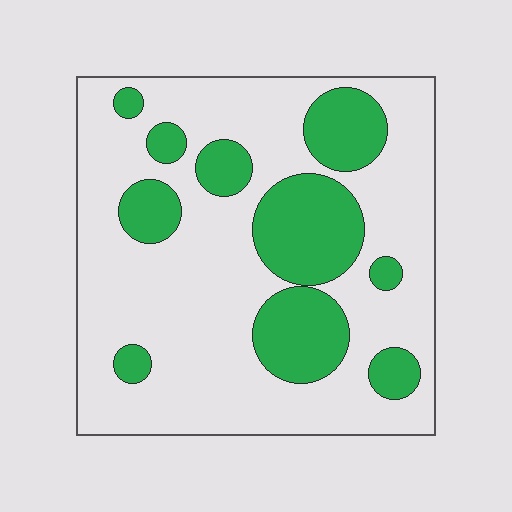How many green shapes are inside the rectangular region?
10.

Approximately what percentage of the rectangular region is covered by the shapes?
Approximately 25%.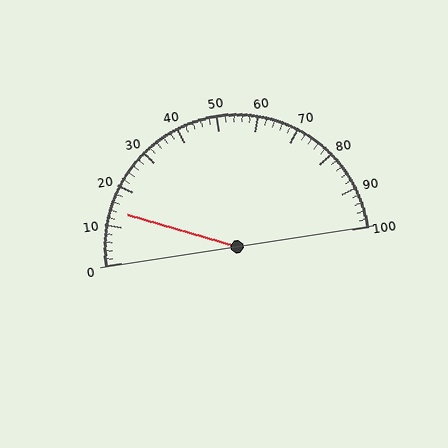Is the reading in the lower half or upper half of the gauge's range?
The reading is in the lower half of the range (0 to 100).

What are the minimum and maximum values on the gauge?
The gauge ranges from 0 to 100.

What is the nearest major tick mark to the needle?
The nearest major tick mark is 10.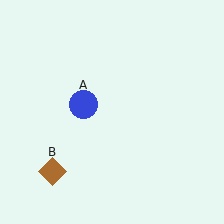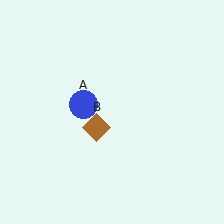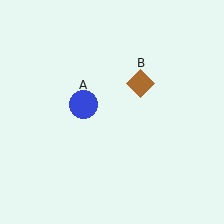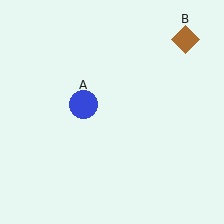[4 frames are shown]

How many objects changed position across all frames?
1 object changed position: brown diamond (object B).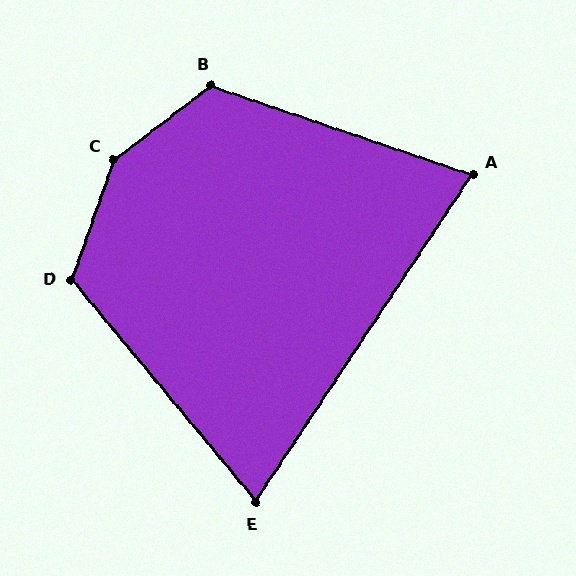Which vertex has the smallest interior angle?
E, at approximately 73 degrees.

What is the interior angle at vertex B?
Approximately 124 degrees (obtuse).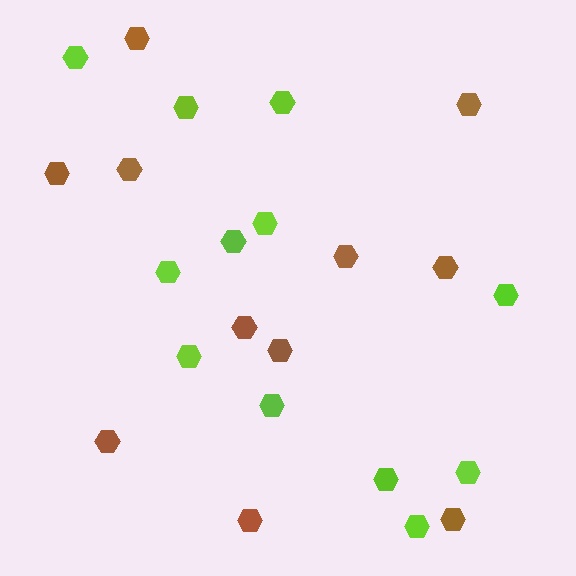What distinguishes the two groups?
There are 2 groups: one group of brown hexagons (11) and one group of lime hexagons (12).